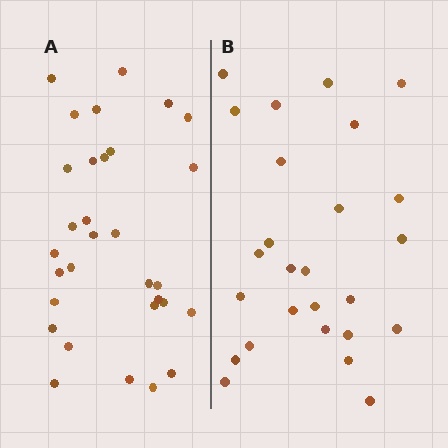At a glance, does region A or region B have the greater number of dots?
Region A (the left region) has more dots.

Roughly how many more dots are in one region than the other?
Region A has about 5 more dots than region B.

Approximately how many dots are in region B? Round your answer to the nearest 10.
About 30 dots. (The exact count is 26, which rounds to 30.)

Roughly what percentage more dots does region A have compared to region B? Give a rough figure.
About 20% more.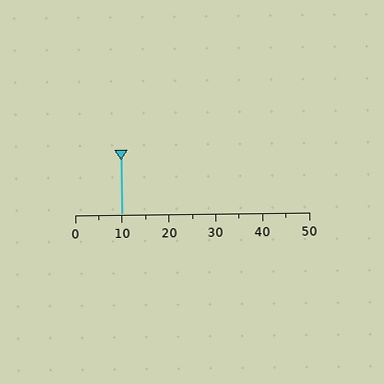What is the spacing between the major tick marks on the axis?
The major ticks are spaced 10 apart.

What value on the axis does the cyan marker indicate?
The marker indicates approximately 10.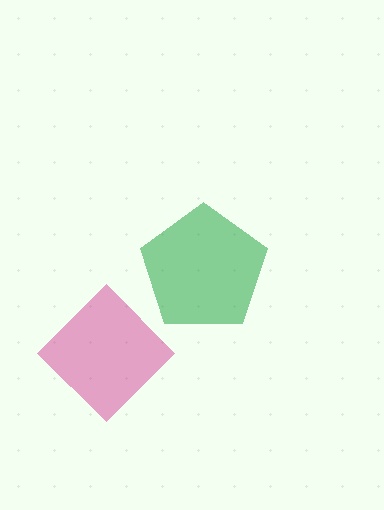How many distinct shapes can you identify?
There are 2 distinct shapes: a green pentagon, a magenta diamond.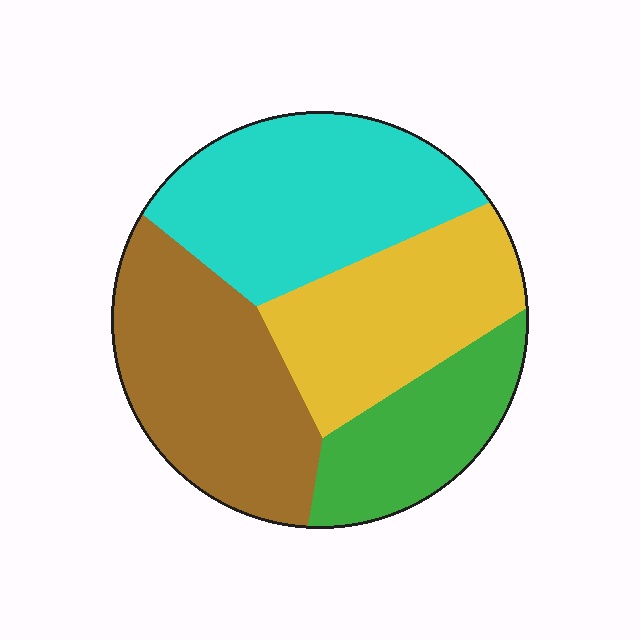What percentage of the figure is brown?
Brown covers roughly 30% of the figure.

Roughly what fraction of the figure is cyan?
Cyan takes up about one third (1/3) of the figure.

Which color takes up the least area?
Green, at roughly 15%.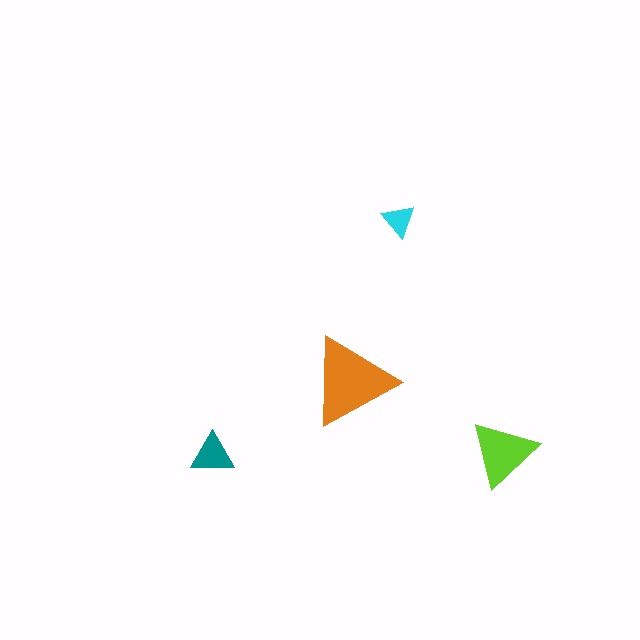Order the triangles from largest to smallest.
the orange one, the lime one, the teal one, the cyan one.